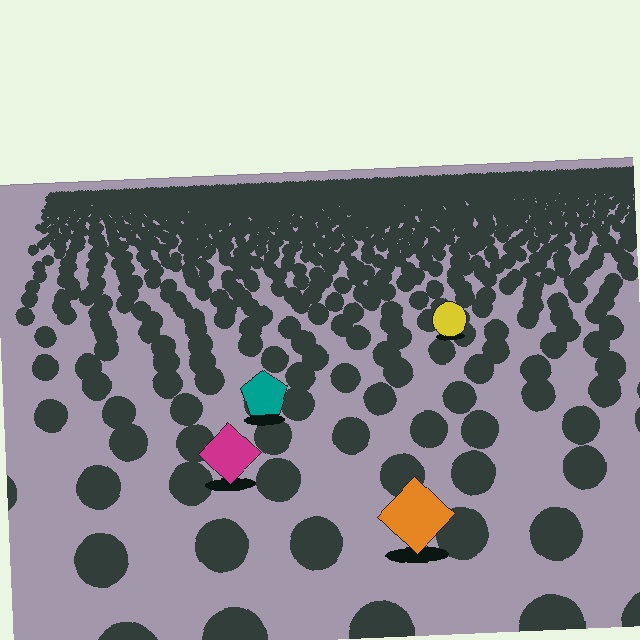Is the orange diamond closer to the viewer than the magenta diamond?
Yes. The orange diamond is closer — you can tell from the texture gradient: the ground texture is coarser near it.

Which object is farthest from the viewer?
The yellow circle is farthest from the viewer. It appears smaller and the ground texture around it is denser.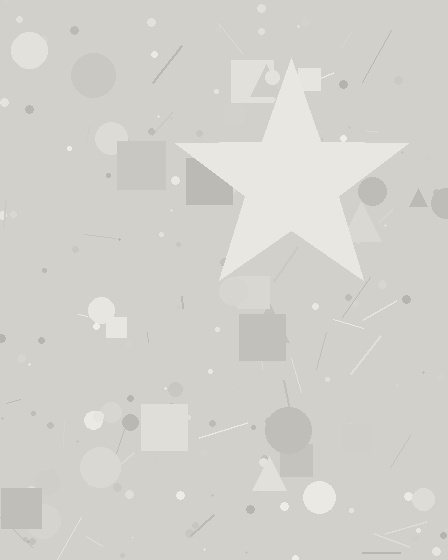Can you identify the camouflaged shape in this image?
The camouflaged shape is a star.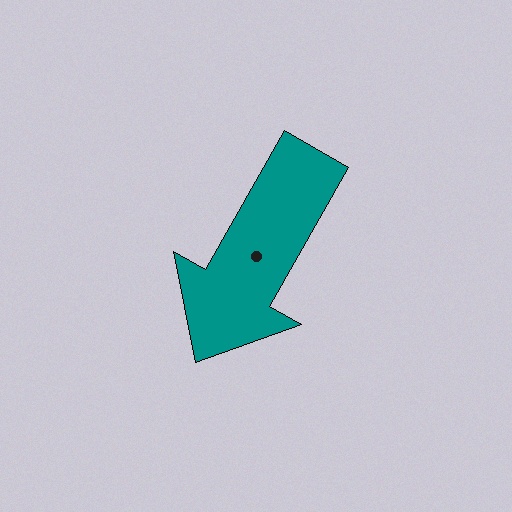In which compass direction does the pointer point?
Southwest.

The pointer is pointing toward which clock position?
Roughly 7 o'clock.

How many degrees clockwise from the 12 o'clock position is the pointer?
Approximately 210 degrees.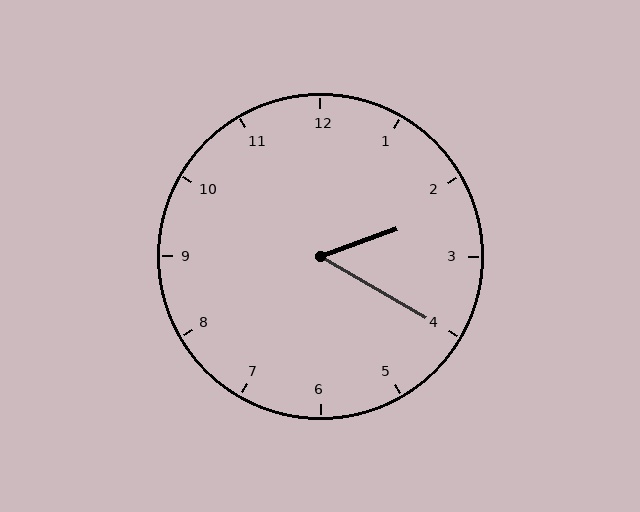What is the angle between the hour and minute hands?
Approximately 50 degrees.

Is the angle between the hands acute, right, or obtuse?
It is acute.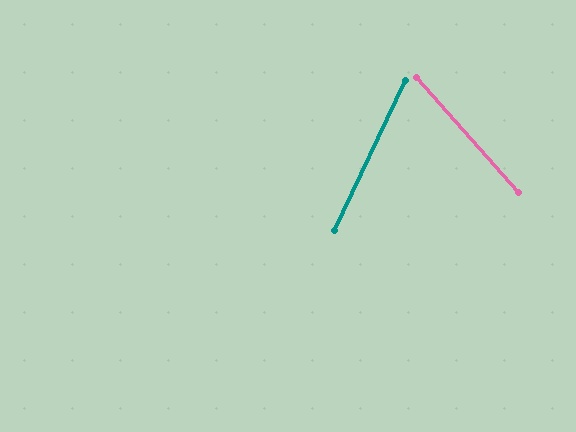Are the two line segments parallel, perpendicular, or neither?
Neither parallel nor perpendicular — they differ by about 67°.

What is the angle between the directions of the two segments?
Approximately 67 degrees.